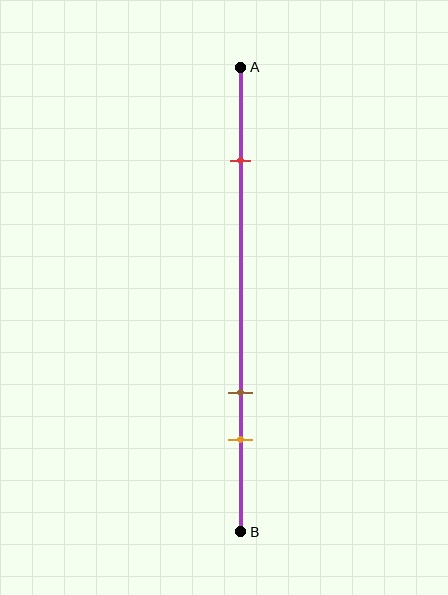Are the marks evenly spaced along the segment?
No, the marks are not evenly spaced.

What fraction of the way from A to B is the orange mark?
The orange mark is approximately 80% (0.8) of the way from A to B.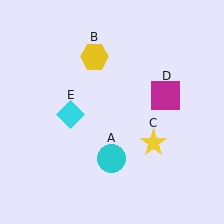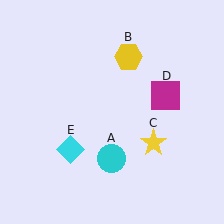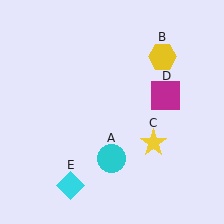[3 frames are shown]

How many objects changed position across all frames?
2 objects changed position: yellow hexagon (object B), cyan diamond (object E).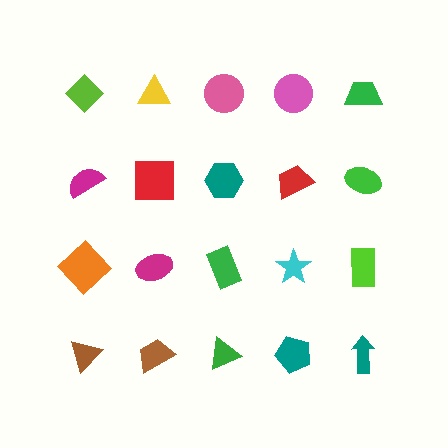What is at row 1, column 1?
A lime diamond.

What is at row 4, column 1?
A brown triangle.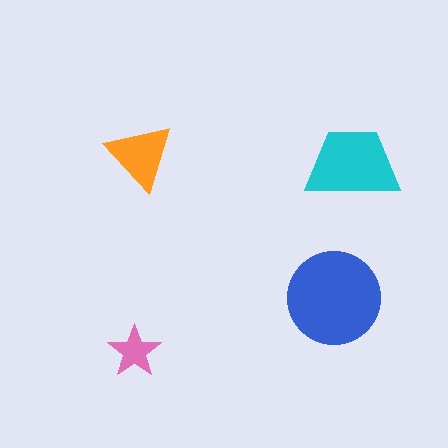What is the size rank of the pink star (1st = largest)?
4th.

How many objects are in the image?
There are 4 objects in the image.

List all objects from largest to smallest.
The blue circle, the cyan trapezoid, the orange triangle, the pink star.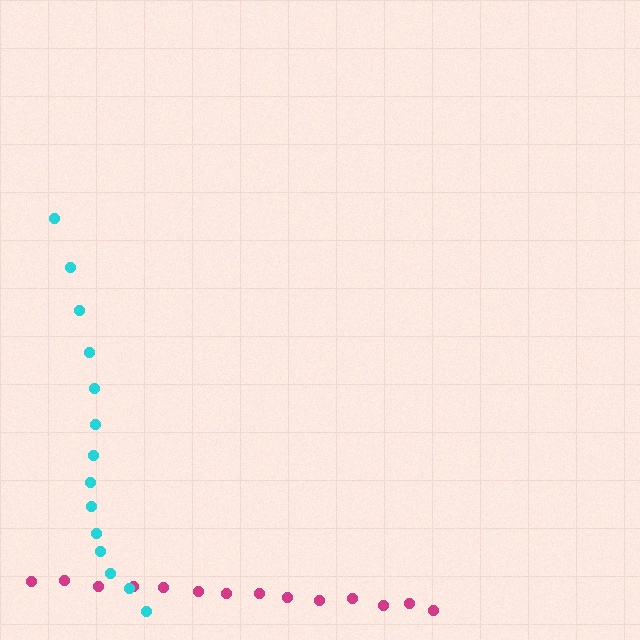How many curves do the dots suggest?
There are 2 distinct paths.